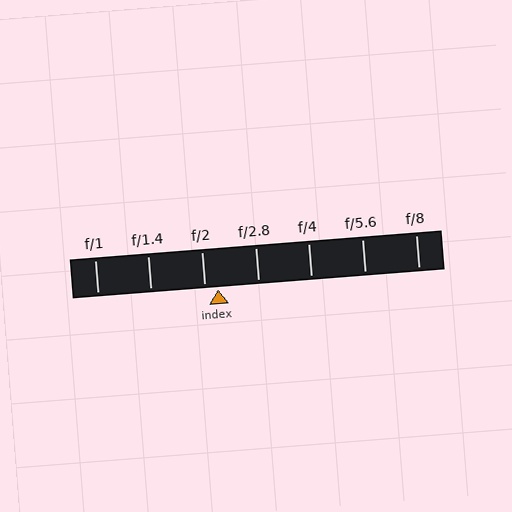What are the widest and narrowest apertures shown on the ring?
The widest aperture shown is f/1 and the narrowest is f/8.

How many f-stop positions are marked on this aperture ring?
There are 7 f-stop positions marked.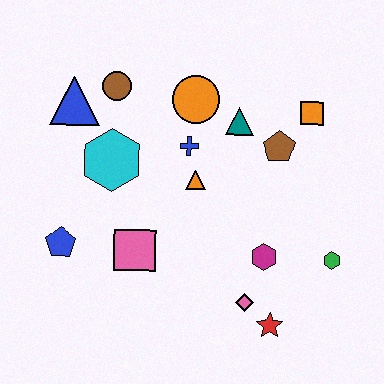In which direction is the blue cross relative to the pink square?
The blue cross is above the pink square.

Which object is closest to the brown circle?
The blue triangle is closest to the brown circle.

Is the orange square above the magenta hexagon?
Yes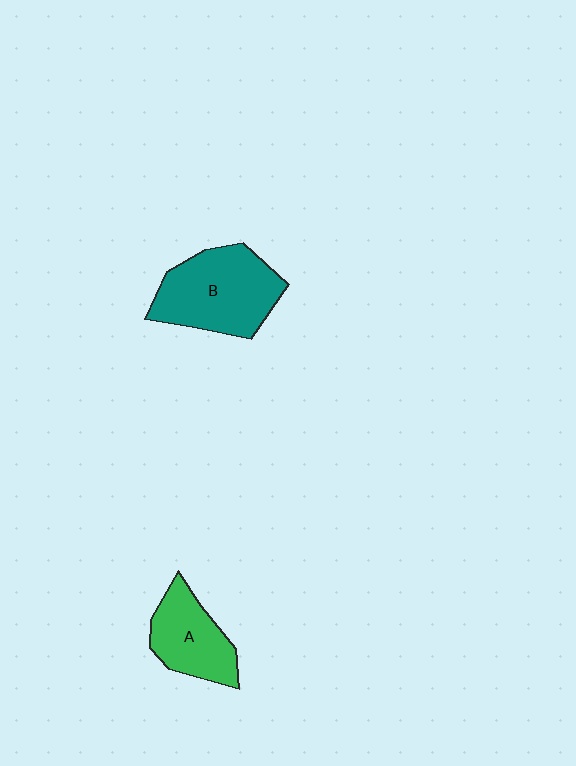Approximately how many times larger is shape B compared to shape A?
Approximately 1.5 times.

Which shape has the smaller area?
Shape A (green).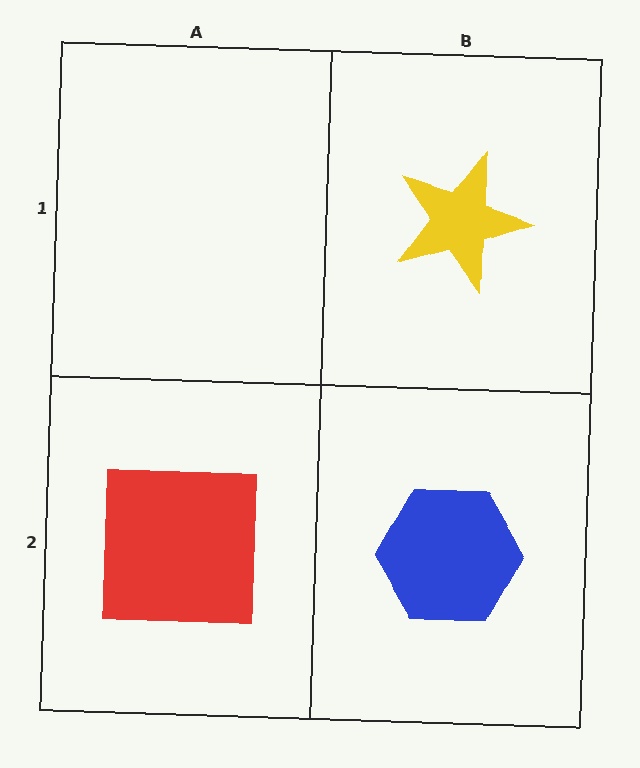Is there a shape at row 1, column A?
No, that cell is empty.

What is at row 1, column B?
A yellow star.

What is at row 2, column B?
A blue hexagon.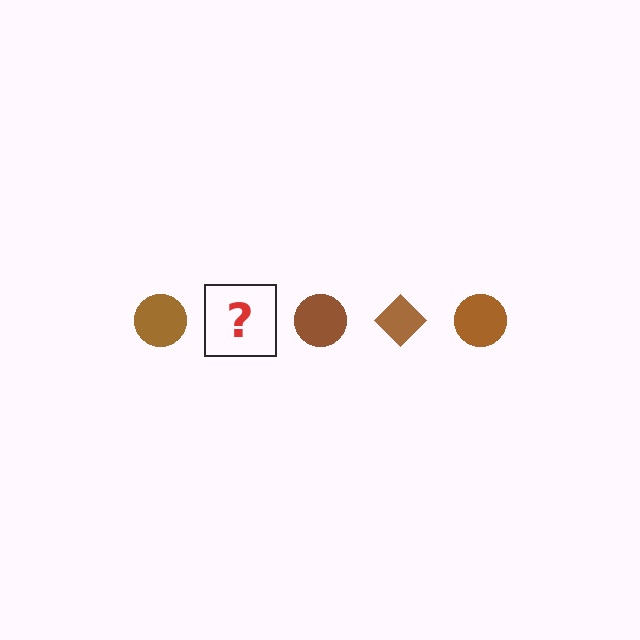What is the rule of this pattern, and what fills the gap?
The rule is that the pattern cycles through circle, diamond shapes in brown. The gap should be filled with a brown diamond.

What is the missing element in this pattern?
The missing element is a brown diamond.